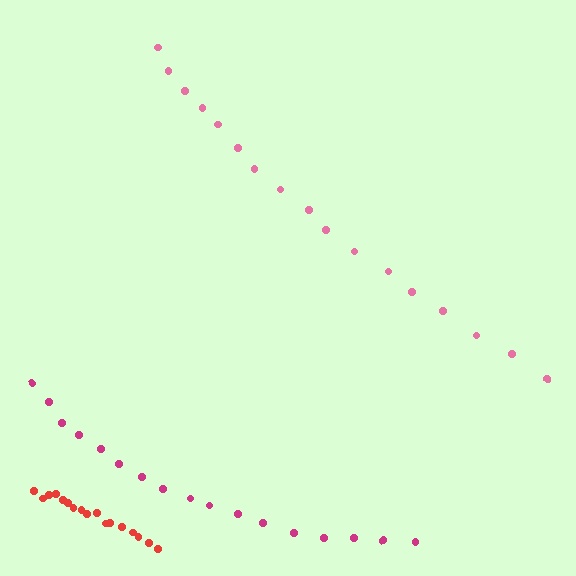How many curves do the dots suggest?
There are 3 distinct paths.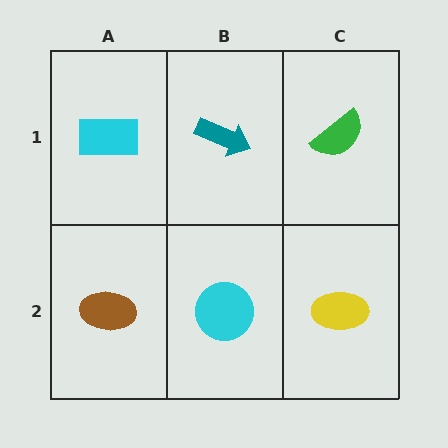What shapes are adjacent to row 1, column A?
A brown ellipse (row 2, column A), a teal arrow (row 1, column B).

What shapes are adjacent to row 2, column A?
A cyan rectangle (row 1, column A), a cyan circle (row 2, column B).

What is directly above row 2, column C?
A green semicircle.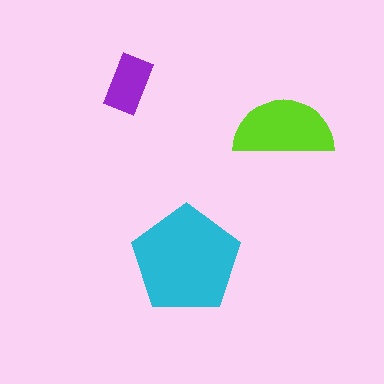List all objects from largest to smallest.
The cyan pentagon, the lime semicircle, the purple rectangle.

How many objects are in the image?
There are 3 objects in the image.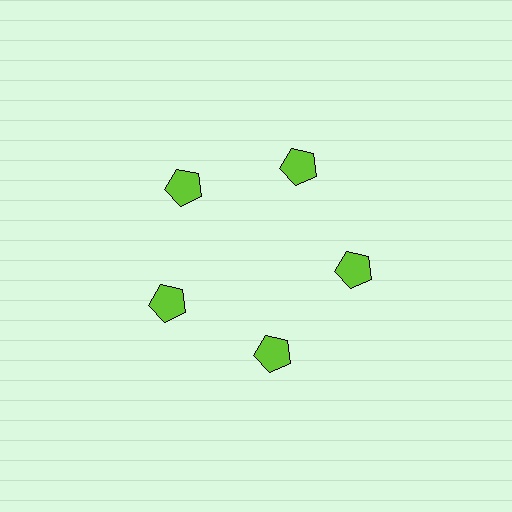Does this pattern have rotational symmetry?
Yes, this pattern has 5-fold rotational symmetry. It looks the same after rotating 72 degrees around the center.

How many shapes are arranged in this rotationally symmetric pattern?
There are 5 shapes, arranged in 5 groups of 1.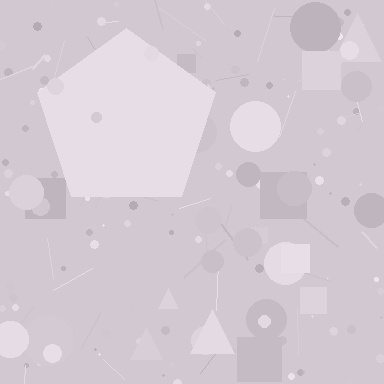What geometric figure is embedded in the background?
A pentagon is embedded in the background.